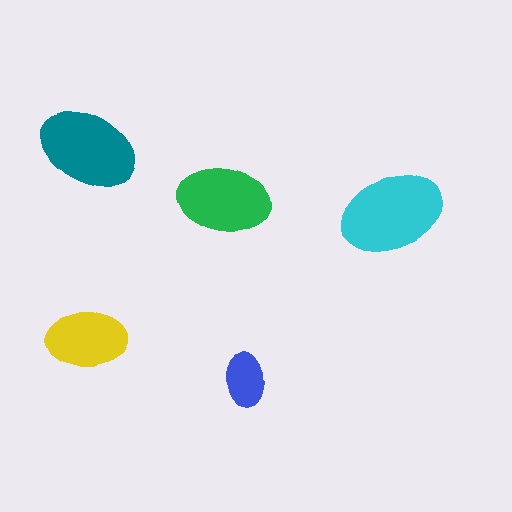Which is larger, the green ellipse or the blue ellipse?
The green one.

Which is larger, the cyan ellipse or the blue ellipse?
The cyan one.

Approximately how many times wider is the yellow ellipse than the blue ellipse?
About 1.5 times wider.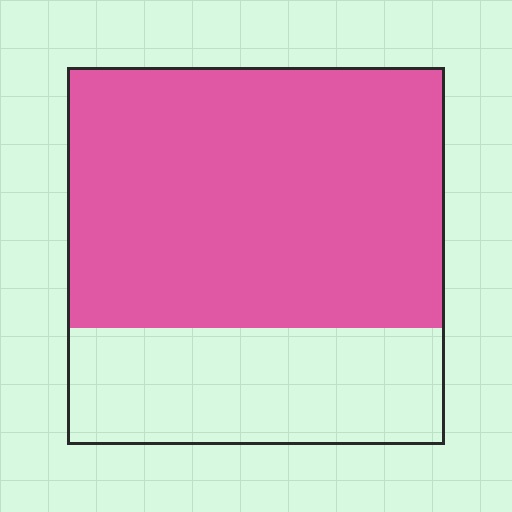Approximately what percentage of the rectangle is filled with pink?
Approximately 70%.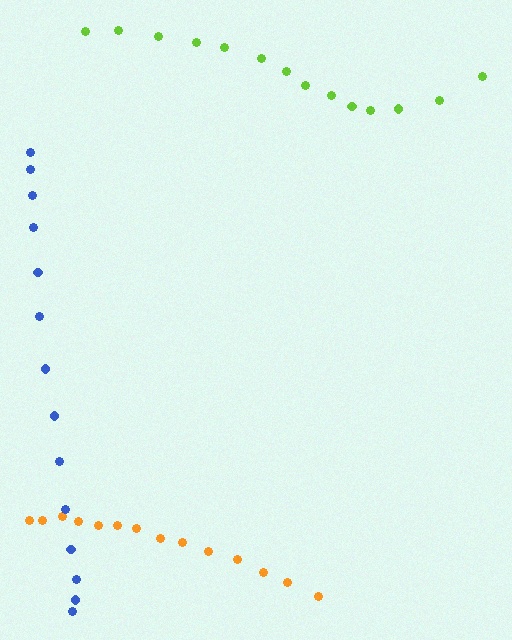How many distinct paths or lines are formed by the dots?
There are 3 distinct paths.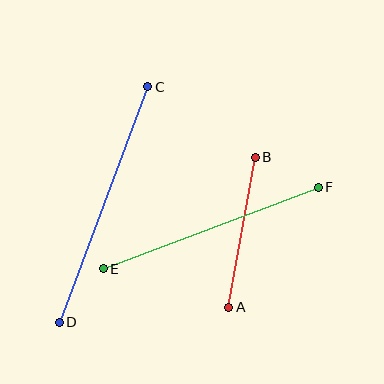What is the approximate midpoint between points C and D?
The midpoint is at approximately (104, 205) pixels.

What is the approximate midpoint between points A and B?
The midpoint is at approximately (242, 232) pixels.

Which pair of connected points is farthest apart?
Points C and D are farthest apart.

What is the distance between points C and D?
The distance is approximately 252 pixels.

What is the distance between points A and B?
The distance is approximately 152 pixels.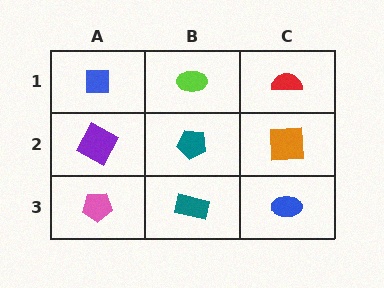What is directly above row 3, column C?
An orange square.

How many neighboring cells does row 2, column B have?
4.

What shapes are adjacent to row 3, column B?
A teal pentagon (row 2, column B), a pink pentagon (row 3, column A), a blue ellipse (row 3, column C).